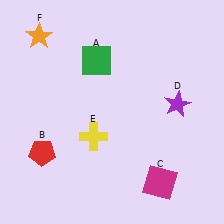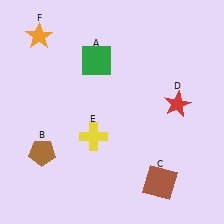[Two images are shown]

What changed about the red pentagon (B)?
In Image 1, B is red. In Image 2, it changed to brown.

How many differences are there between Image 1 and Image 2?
There are 3 differences between the two images.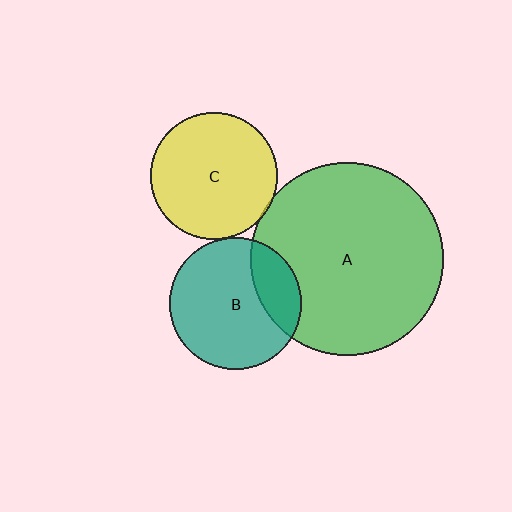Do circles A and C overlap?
Yes.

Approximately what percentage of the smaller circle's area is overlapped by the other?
Approximately 5%.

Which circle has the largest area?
Circle A (green).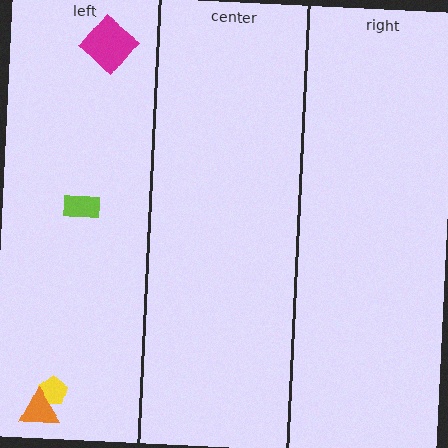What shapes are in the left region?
The yellow pentagon, the lime rectangle, the orange triangle, the magenta diamond.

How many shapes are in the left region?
4.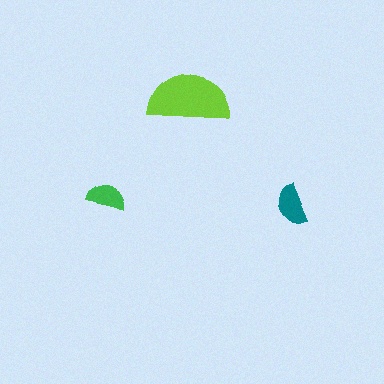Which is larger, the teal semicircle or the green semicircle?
The teal one.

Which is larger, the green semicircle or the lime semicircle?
The lime one.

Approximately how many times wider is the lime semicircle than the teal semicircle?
About 2 times wider.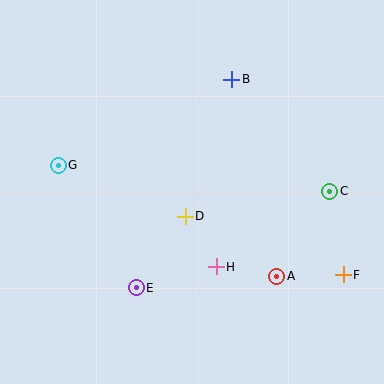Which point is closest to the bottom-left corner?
Point E is closest to the bottom-left corner.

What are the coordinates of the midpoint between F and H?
The midpoint between F and H is at (280, 271).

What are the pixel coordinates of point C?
Point C is at (330, 191).